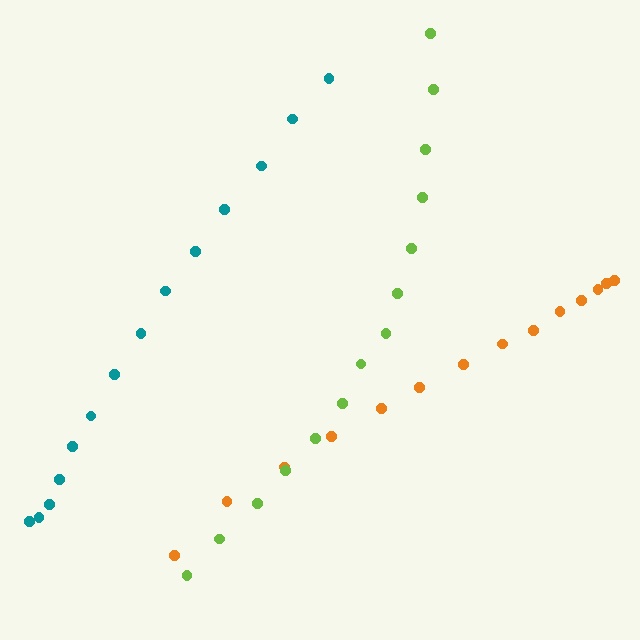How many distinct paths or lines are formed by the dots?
There are 3 distinct paths.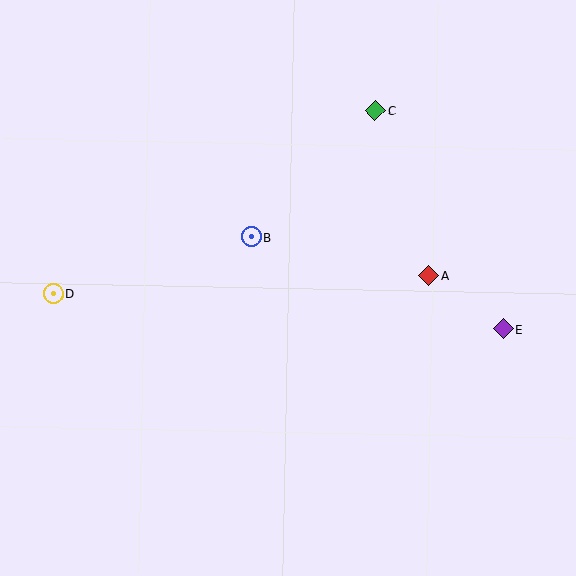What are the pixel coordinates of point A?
Point A is at (429, 276).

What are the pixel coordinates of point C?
Point C is at (375, 110).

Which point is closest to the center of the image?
Point B at (251, 237) is closest to the center.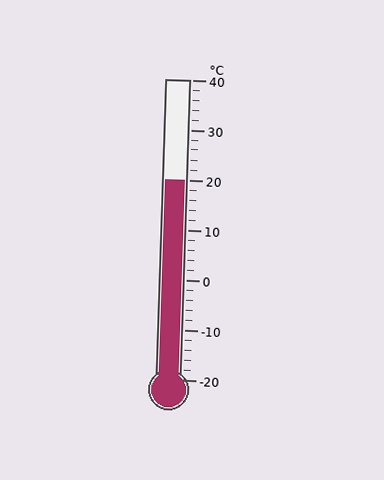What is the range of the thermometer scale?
The thermometer scale ranges from -20°C to 40°C.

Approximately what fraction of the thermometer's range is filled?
The thermometer is filled to approximately 65% of its range.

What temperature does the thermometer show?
The thermometer shows approximately 20°C.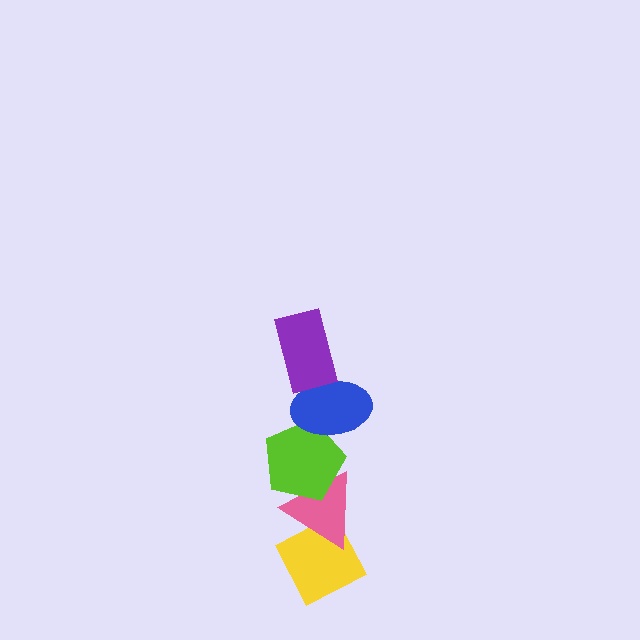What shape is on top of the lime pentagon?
The blue ellipse is on top of the lime pentagon.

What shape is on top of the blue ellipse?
The purple rectangle is on top of the blue ellipse.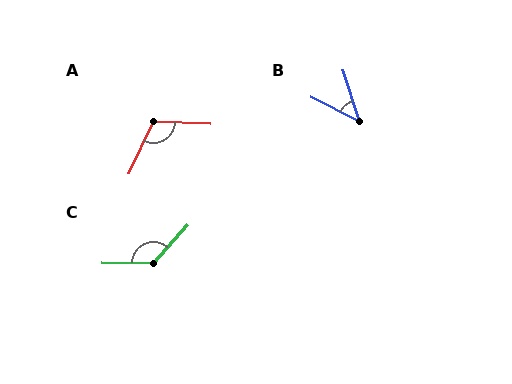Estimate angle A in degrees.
Approximately 113 degrees.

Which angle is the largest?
C, at approximately 131 degrees.